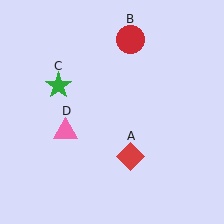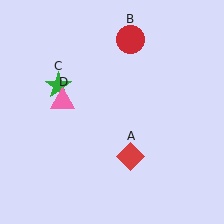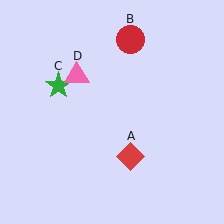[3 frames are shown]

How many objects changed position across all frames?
1 object changed position: pink triangle (object D).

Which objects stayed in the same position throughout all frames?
Red diamond (object A) and red circle (object B) and green star (object C) remained stationary.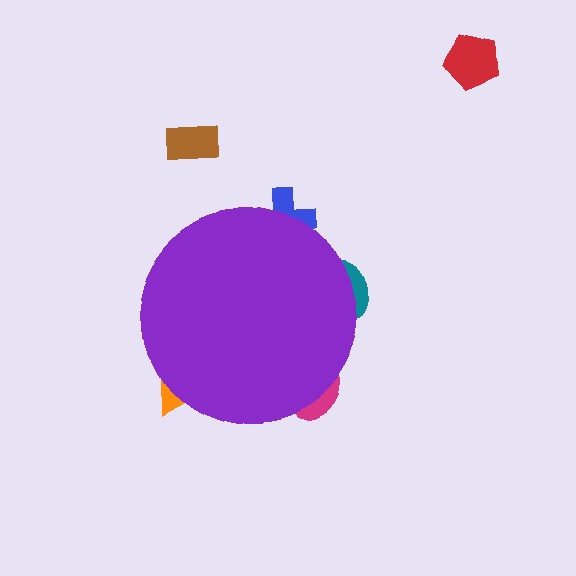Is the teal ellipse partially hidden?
Yes, the teal ellipse is partially hidden behind the purple circle.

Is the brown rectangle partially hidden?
No, the brown rectangle is fully visible.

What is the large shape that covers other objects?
A purple circle.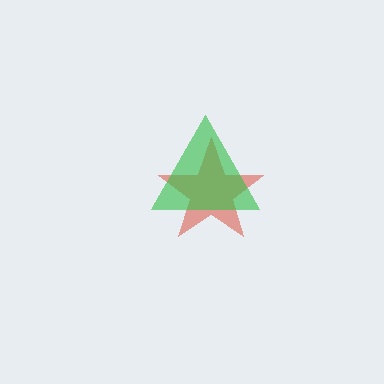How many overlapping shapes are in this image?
There are 2 overlapping shapes in the image.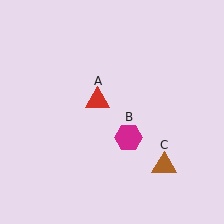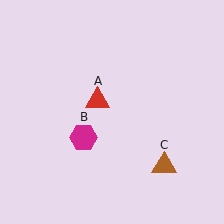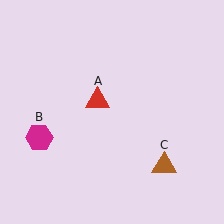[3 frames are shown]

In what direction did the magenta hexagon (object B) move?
The magenta hexagon (object B) moved left.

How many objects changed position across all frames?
1 object changed position: magenta hexagon (object B).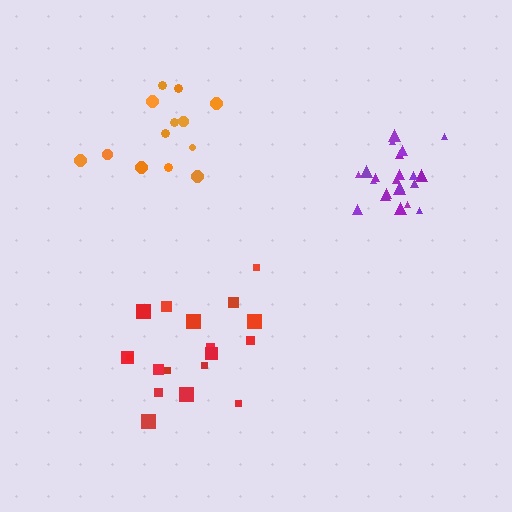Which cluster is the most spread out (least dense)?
Red.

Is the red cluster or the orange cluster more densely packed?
Orange.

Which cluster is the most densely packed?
Purple.